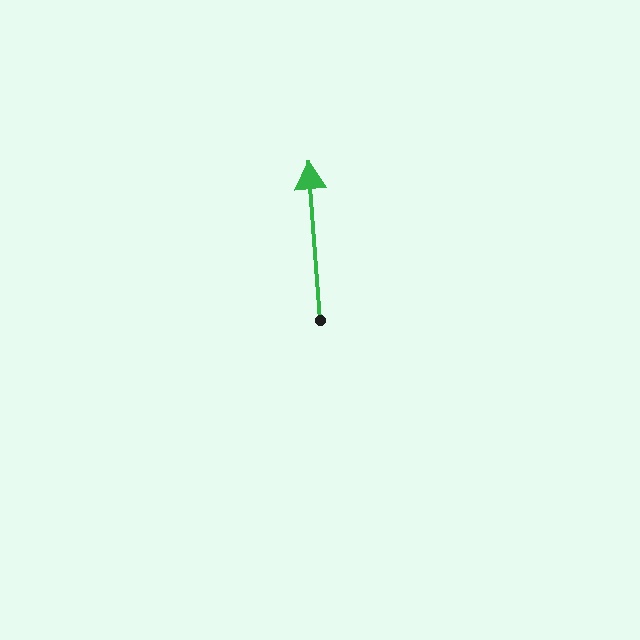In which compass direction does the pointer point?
North.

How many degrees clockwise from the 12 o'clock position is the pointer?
Approximately 356 degrees.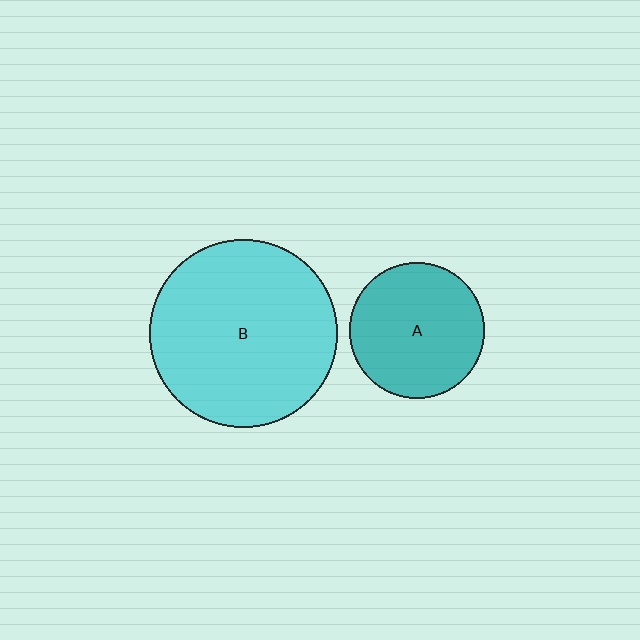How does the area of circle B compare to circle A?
Approximately 1.9 times.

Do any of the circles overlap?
No, none of the circles overlap.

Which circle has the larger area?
Circle B (cyan).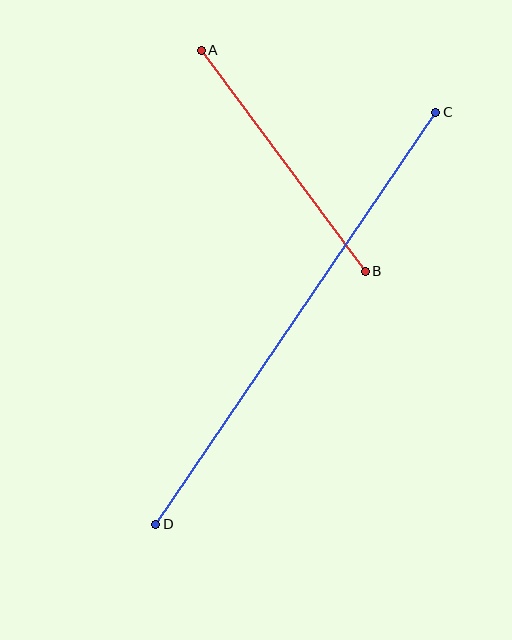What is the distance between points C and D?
The distance is approximately 498 pixels.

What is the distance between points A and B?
The distance is approximately 276 pixels.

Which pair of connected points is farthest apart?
Points C and D are farthest apart.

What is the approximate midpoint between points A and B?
The midpoint is at approximately (283, 161) pixels.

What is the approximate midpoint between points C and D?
The midpoint is at approximately (296, 318) pixels.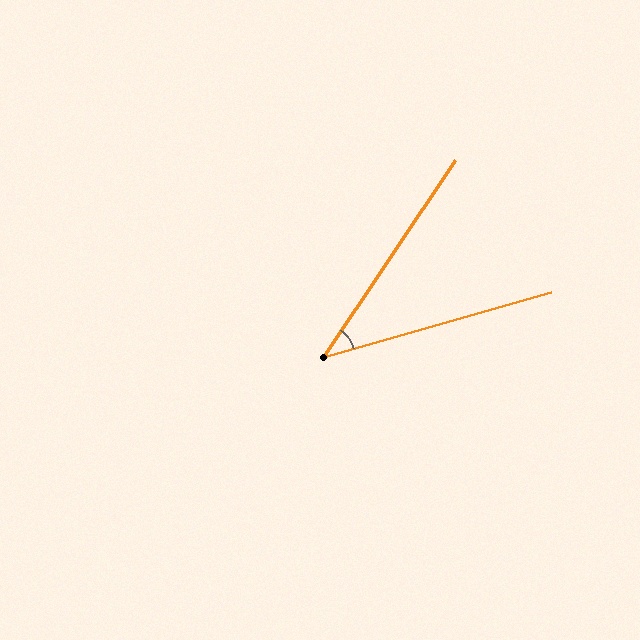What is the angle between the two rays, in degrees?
Approximately 40 degrees.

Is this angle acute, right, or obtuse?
It is acute.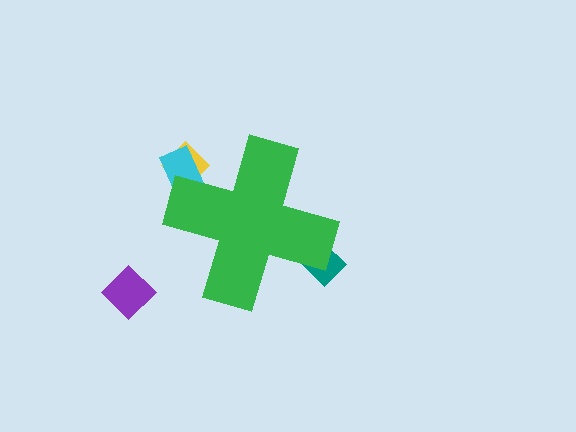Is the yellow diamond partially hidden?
Yes, the yellow diamond is partially hidden behind the green cross.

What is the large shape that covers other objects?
A green cross.